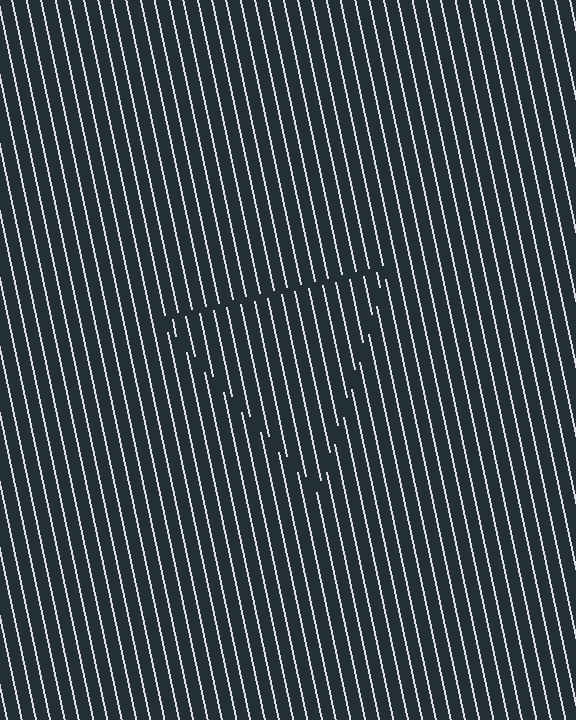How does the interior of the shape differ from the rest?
The interior of the shape contains the same grating, shifted by half a period — the contour is defined by the phase discontinuity where line-ends from the inner and outer gratings abut.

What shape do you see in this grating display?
An illusory triangle. The interior of the shape contains the same grating, shifted by half a period — the contour is defined by the phase discontinuity where line-ends from the inner and outer gratings abut.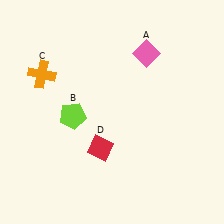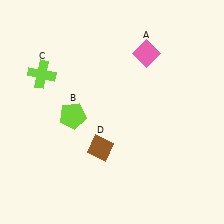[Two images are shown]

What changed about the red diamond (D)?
In Image 1, D is red. In Image 2, it changed to brown.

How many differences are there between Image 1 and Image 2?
There are 2 differences between the two images.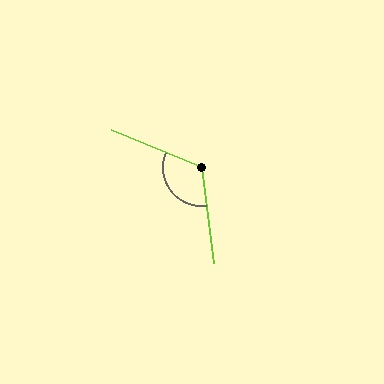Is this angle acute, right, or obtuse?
It is obtuse.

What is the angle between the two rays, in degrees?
Approximately 120 degrees.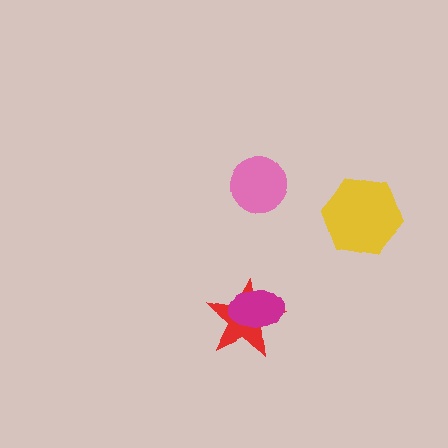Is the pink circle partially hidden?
No, no other shape covers it.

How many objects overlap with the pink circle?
0 objects overlap with the pink circle.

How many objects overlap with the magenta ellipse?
1 object overlaps with the magenta ellipse.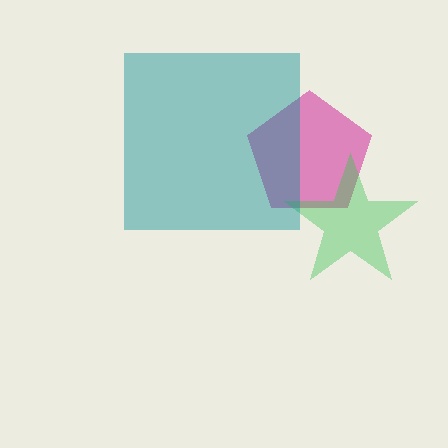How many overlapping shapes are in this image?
There are 3 overlapping shapes in the image.